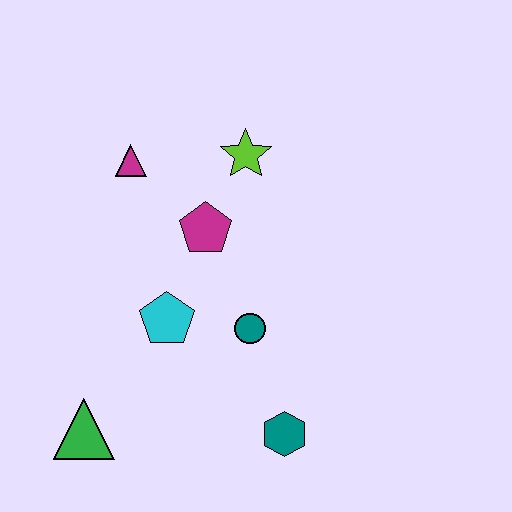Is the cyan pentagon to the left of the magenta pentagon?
Yes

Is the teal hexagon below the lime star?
Yes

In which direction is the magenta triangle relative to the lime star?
The magenta triangle is to the left of the lime star.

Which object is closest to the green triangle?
The cyan pentagon is closest to the green triangle.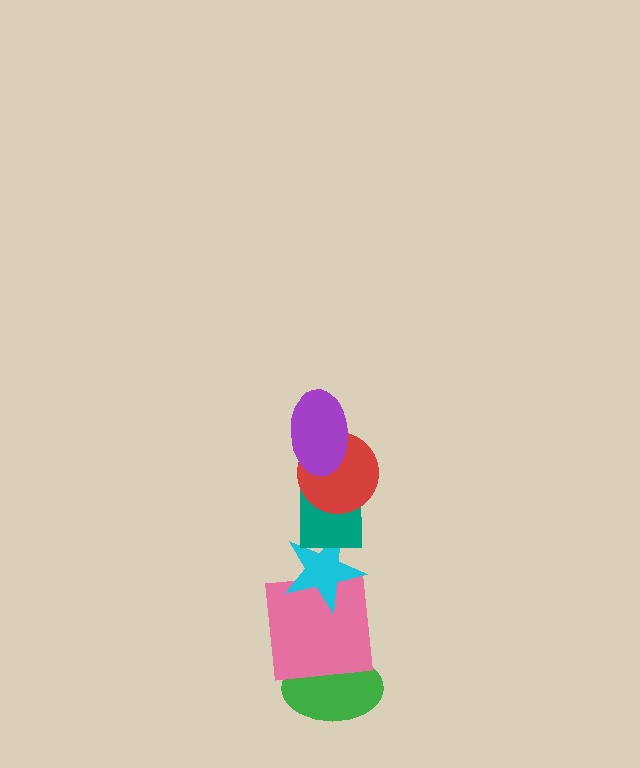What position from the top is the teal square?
The teal square is 3rd from the top.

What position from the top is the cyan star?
The cyan star is 4th from the top.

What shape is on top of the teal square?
The red circle is on top of the teal square.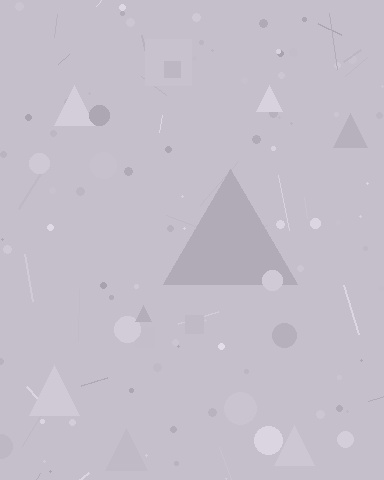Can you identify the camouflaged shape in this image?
The camouflaged shape is a triangle.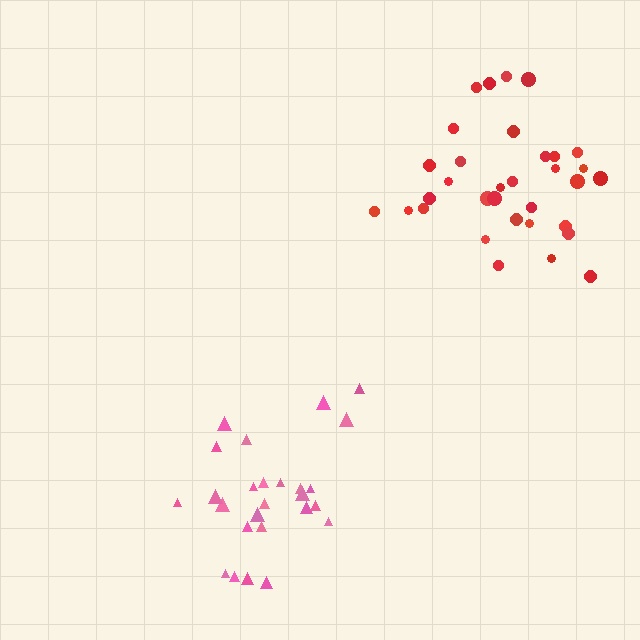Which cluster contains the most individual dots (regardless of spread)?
Red (33).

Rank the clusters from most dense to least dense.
red, pink.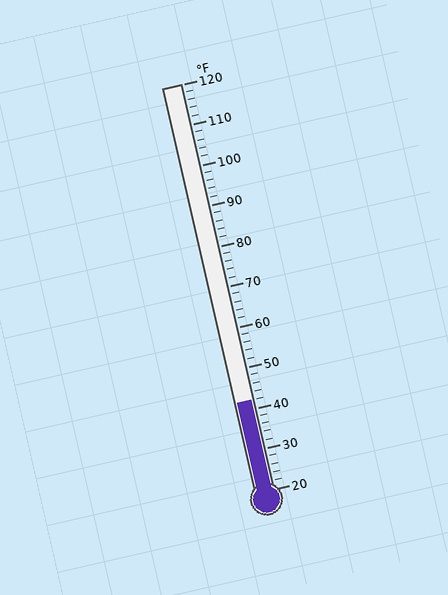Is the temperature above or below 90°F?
The temperature is below 90°F.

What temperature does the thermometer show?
The thermometer shows approximately 42°F.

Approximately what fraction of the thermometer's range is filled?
The thermometer is filled to approximately 20% of its range.